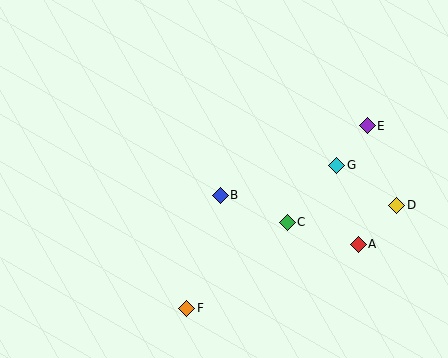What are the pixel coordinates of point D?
Point D is at (397, 205).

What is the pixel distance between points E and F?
The distance between E and F is 257 pixels.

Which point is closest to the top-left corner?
Point B is closest to the top-left corner.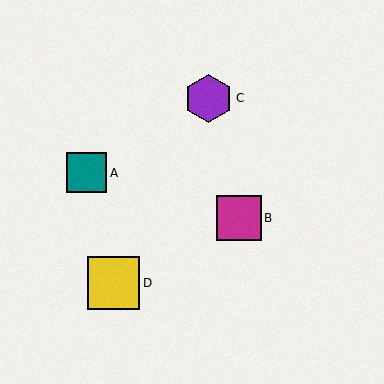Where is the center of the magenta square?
The center of the magenta square is at (239, 218).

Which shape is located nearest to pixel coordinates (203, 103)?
The purple hexagon (labeled C) at (209, 98) is nearest to that location.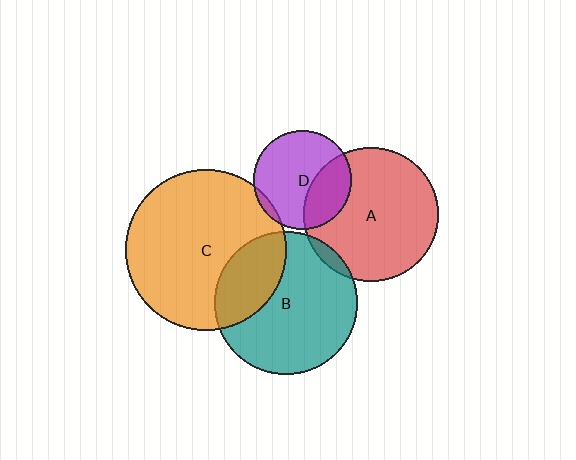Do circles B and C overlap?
Yes.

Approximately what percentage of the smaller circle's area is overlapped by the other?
Approximately 30%.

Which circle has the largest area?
Circle C (orange).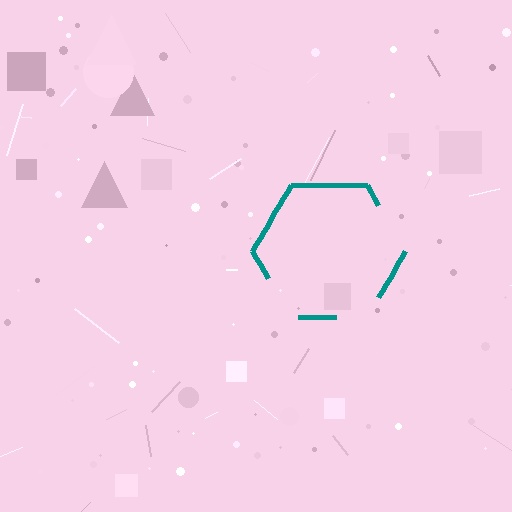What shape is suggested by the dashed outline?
The dashed outline suggests a hexagon.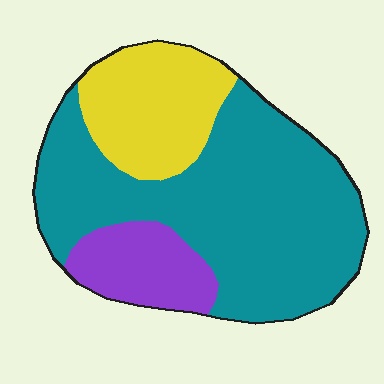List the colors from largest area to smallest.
From largest to smallest: teal, yellow, purple.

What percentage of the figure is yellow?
Yellow covers around 25% of the figure.